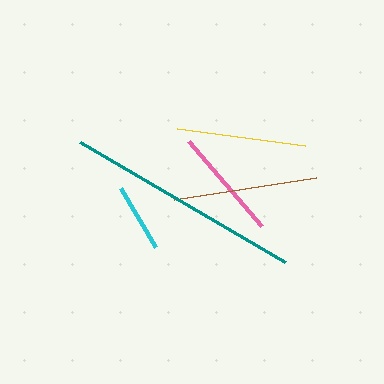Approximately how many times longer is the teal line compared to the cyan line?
The teal line is approximately 3.5 times the length of the cyan line.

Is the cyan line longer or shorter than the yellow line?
The yellow line is longer than the cyan line.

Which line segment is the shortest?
The cyan line is the shortest at approximately 68 pixels.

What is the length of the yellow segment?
The yellow segment is approximately 129 pixels long.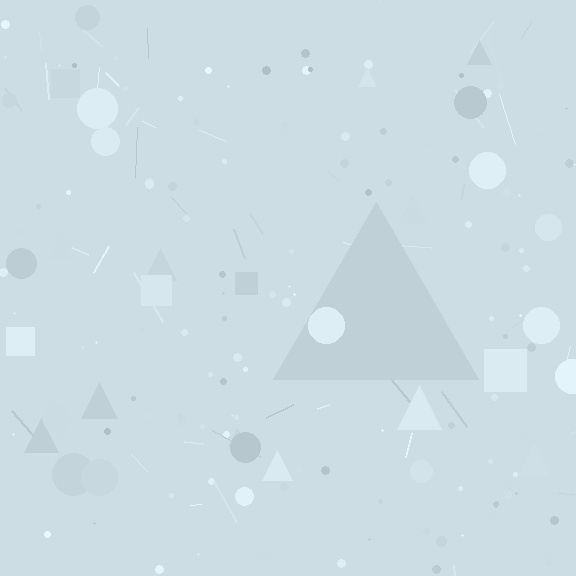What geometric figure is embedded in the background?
A triangle is embedded in the background.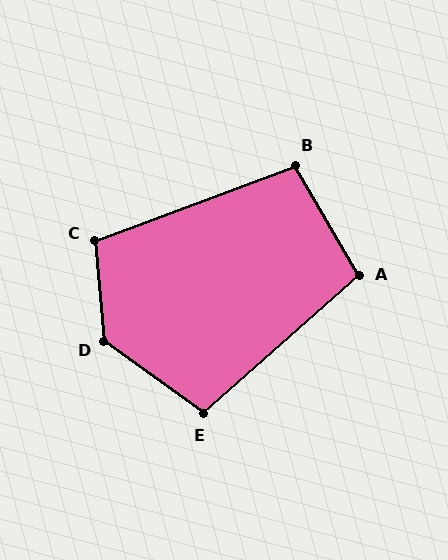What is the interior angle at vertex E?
Approximately 102 degrees (obtuse).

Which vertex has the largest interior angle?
D, at approximately 131 degrees.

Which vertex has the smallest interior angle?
B, at approximately 100 degrees.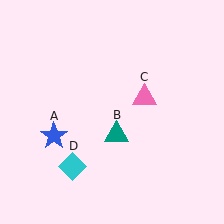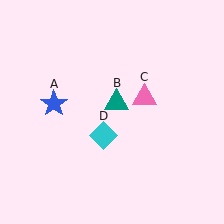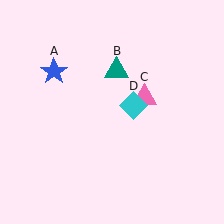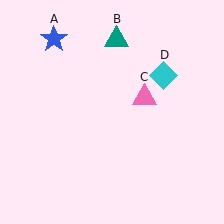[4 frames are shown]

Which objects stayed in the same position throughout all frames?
Pink triangle (object C) remained stationary.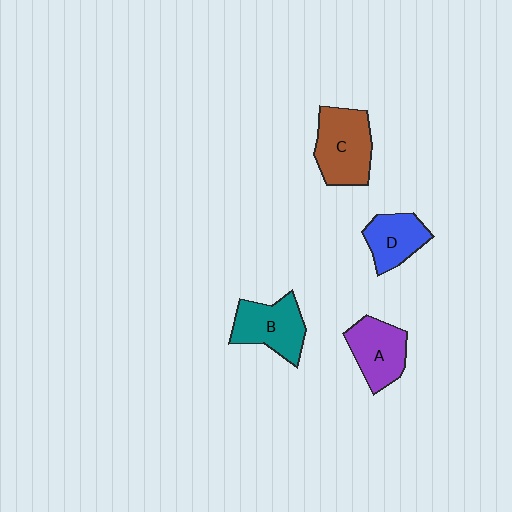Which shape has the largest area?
Shape C (brown).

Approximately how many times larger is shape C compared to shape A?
Approximately 1.2 times.